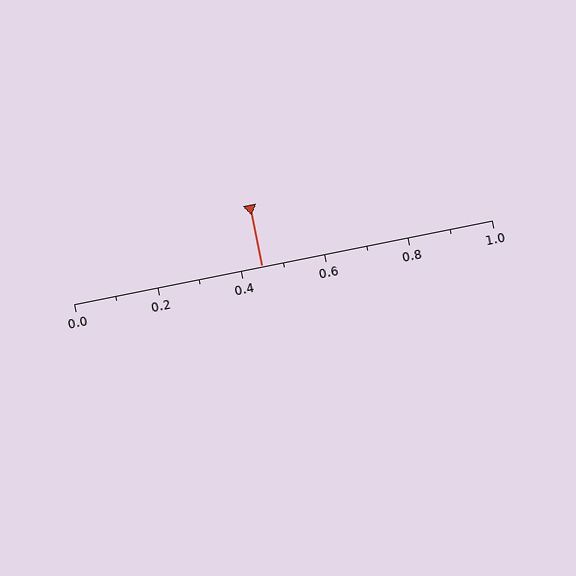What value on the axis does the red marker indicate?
The marker indicates approximately 0.45.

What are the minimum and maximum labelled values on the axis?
The axis runs from 0.0 to 1.0.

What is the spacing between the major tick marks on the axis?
The major ticks are spaced 0.2 apart.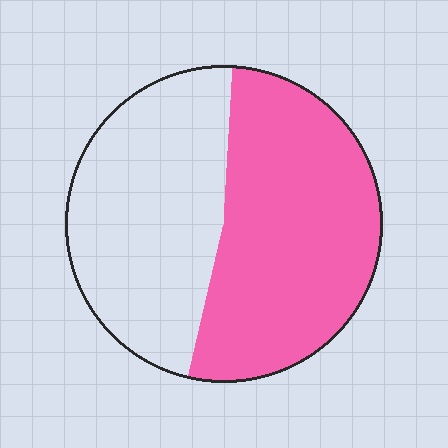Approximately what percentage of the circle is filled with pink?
Approximately 55%.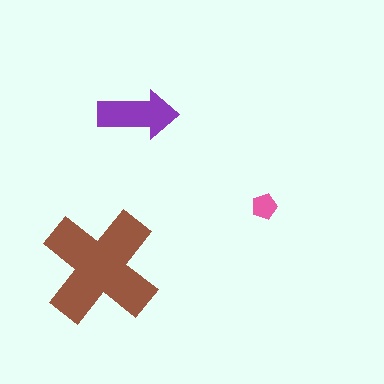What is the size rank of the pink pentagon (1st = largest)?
3rd.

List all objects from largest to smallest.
The brown cross, the purple arrow, the pink pentagon.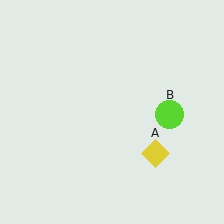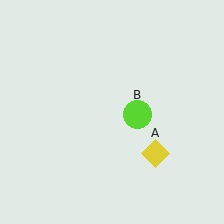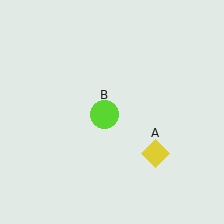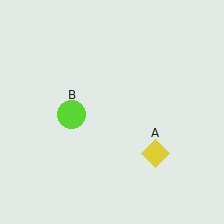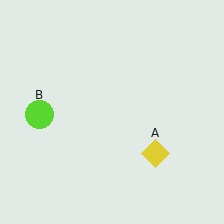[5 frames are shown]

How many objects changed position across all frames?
1 object changed position: lime circle (object B).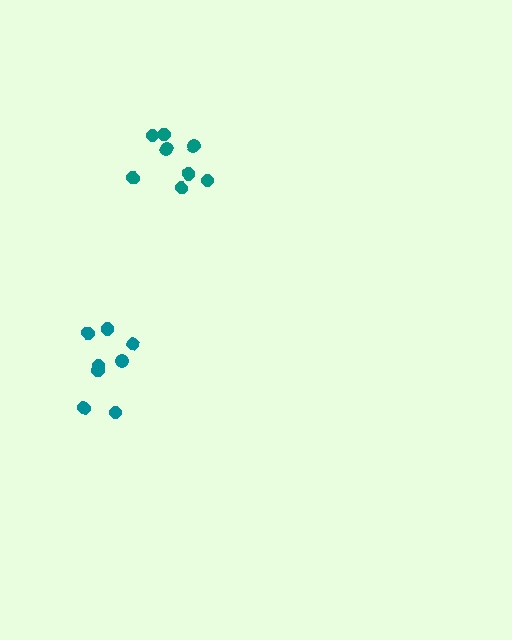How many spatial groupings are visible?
There are 2 spatial groupings.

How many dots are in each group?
Group 1: 8 dots, Group 2: 8 dots (16 total).